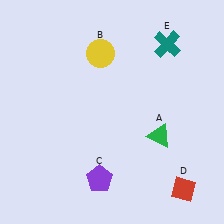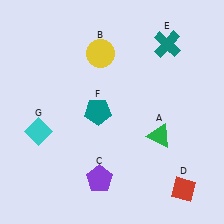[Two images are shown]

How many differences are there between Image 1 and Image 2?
There are 2 differences between the two images.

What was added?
A teal pentagon (F), a cyan diamond (G) were added in Image 2.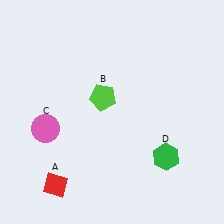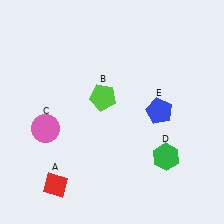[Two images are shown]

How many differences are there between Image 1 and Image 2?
There is 1 difference between the two images.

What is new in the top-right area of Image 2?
A blue pentagon (E) was added in the top-right area of Image 2.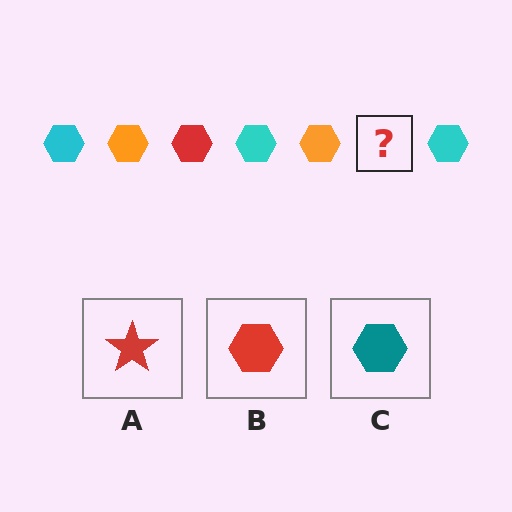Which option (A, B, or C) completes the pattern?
B.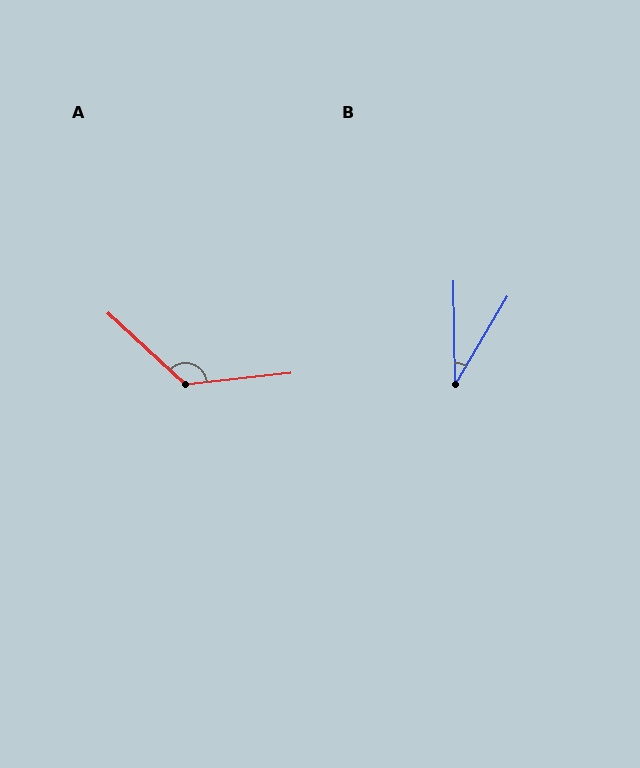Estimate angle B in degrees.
Approximately 32 degrees.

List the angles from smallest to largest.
B (32°), A (131°).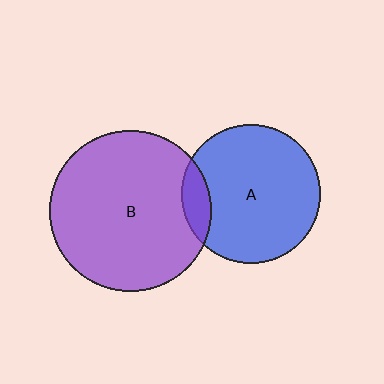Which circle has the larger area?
Circle B (purple).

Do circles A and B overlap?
Yes.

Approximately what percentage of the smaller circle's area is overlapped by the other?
Approximately 10%.